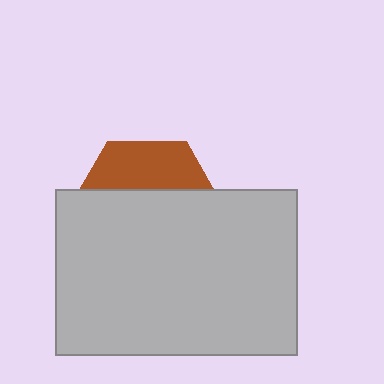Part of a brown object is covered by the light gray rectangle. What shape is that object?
It is a hexagon.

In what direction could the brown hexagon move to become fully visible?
The brown hexagon could move up. That would shift it out from behind the light gray rectangle entirely.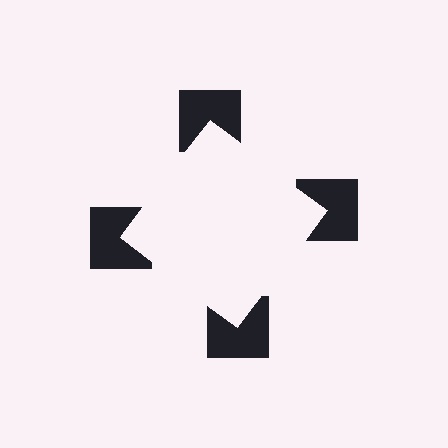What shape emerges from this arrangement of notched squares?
An illusory square — its edges are inferred from the aligned wedge cuts in the notched squares, not physically drawn.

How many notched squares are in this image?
There are 4 — one at each vertex of the illusory square.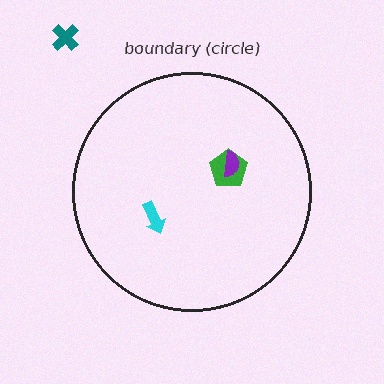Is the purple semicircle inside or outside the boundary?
Inside.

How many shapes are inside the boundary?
3 inside, 1 outside.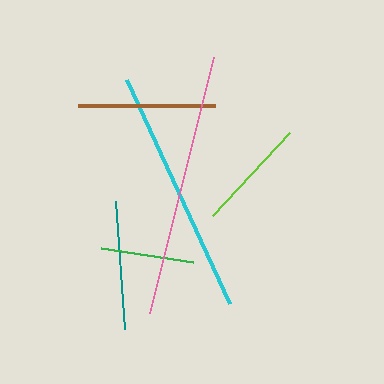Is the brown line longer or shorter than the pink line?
The pink line is longer than the brown line.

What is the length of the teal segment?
The teal segment is approximately 128 pixels long.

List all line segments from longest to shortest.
From longest to shortest: pink, cyan, brown, teal, lime, green.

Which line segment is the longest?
The pink line is the longest at approximately 263 pixels.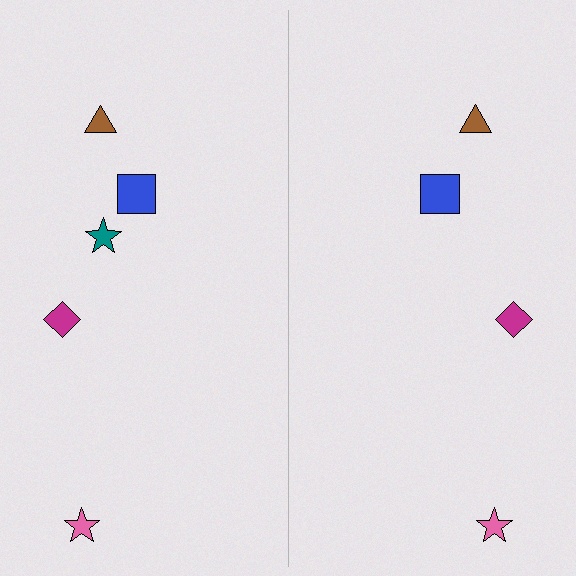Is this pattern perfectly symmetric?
No, the pattern is not perfectly symmetric. A teal star is missing from the right side.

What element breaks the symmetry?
A teal star is missing from the right side.